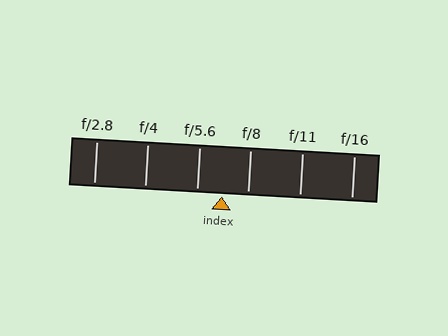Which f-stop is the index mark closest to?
The index mark is closest to f/5.6.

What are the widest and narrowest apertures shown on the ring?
The widest aperture shown is f/2.8 and the narrowest is f/16.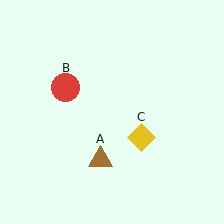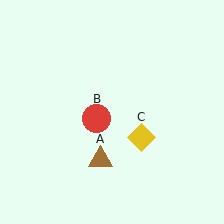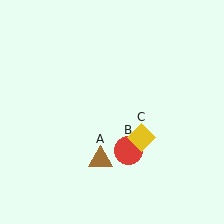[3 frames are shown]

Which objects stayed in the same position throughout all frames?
Brown triangle (object A) and yellow diamond (object C) remained stationary.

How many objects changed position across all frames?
1 object changed position: red circle (object B).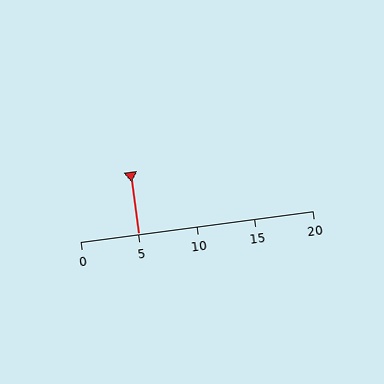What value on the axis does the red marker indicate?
The marker indicates approximately 5.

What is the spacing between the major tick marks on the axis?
The major ticks are spaced 5 apart.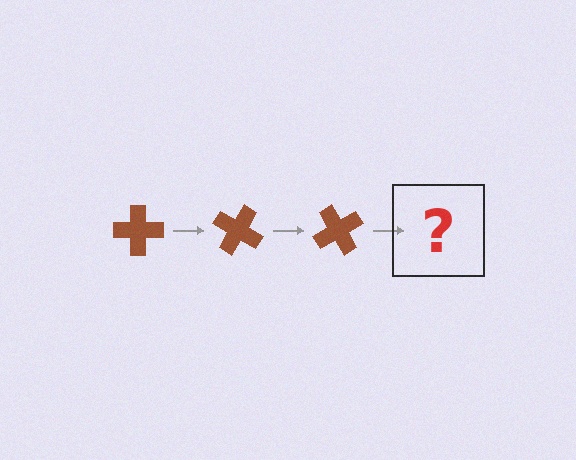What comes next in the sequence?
The next element should be a brown cross rotated 90 degrees.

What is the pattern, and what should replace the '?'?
The pattern is that the cross rotates 30 degrees each step. The '?' should be a brown cross rotated 90 degrees.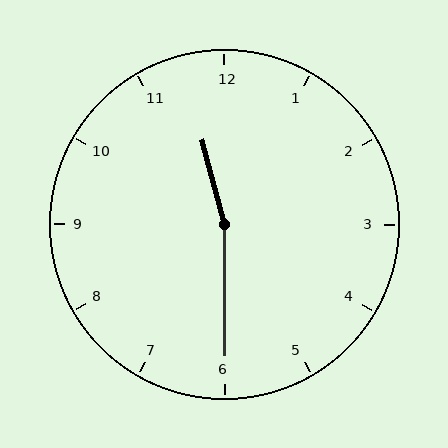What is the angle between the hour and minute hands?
Approximately 165 degrees.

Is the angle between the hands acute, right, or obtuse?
It is obtuse.